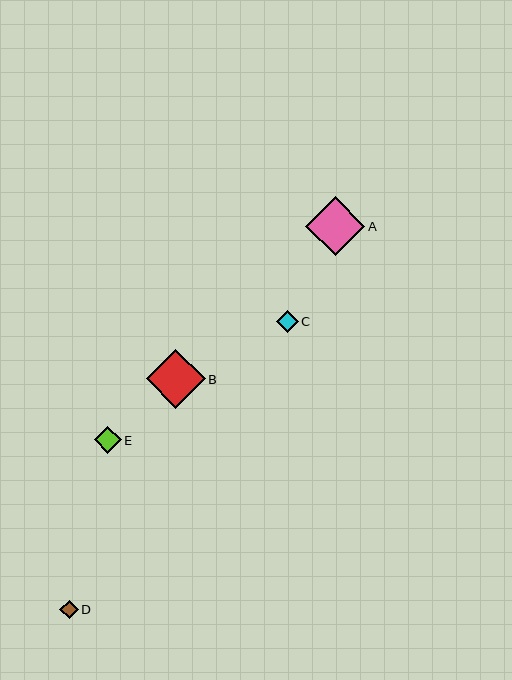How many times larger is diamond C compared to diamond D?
Diamond C is approximately 1.2 times the size of diamond D.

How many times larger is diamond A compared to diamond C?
Diamond A is approximately 2.7 times the size of diamond C.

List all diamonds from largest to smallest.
From largest to smallest: A, B, E, C, D.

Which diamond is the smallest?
Diamond D is the smallest with a size of approximately 19 pixels.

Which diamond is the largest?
Diamond A is the largest with a size of approximately 59 pixels.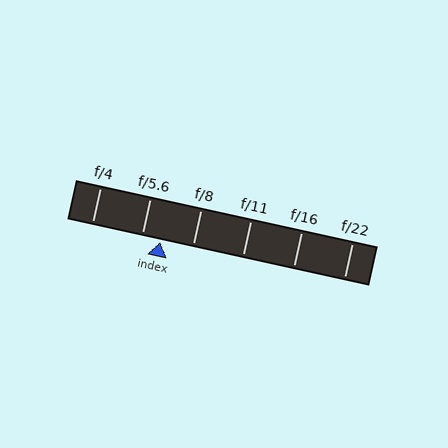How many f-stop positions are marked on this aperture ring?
There are 6 f-stop positions marked.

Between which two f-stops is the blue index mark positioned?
The index mark is between f/5.6 and f/8.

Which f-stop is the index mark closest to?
The index mark is closest to f/5.6.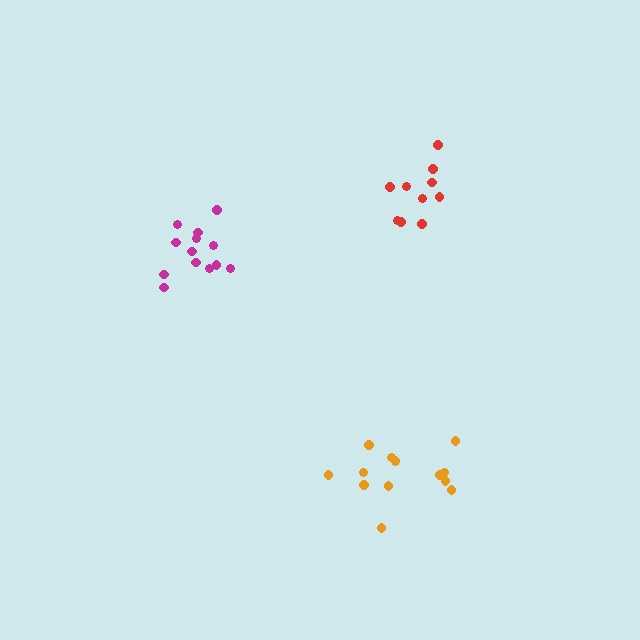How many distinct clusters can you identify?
There are 3 distinct clusters.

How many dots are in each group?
Group 1: 13 dots, Group 2: 14 dots, Group 3: 10 dots (37 total).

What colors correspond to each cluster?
The clusters are colored: magenta, orange, red.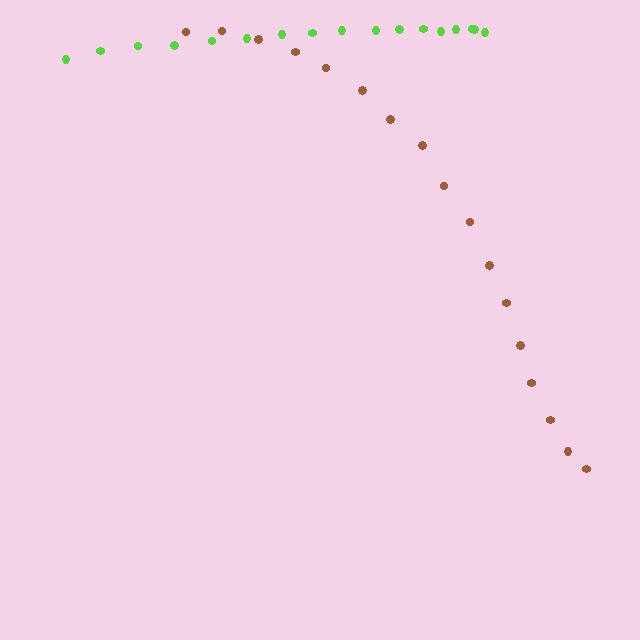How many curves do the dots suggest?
There are 2 distinct paths.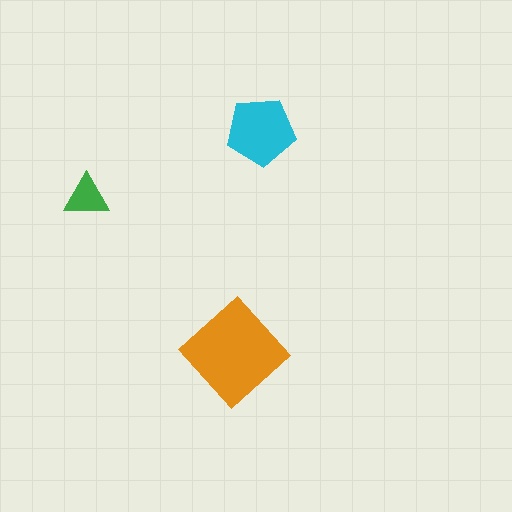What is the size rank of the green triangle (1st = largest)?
3rd.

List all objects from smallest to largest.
The green triangle, the cyan pentagon, the orange diamond.